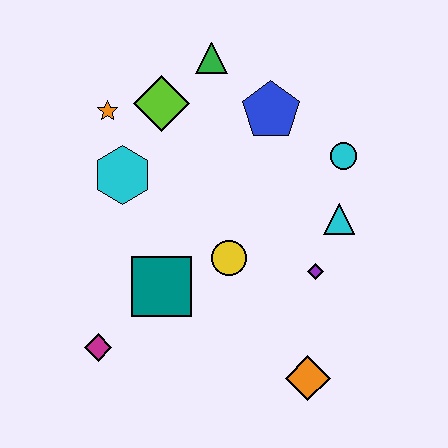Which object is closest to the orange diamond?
The purple diamond is closest to the orange diamond.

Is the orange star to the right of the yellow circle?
No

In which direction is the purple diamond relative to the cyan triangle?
The purple diamond is below the cyan triangle.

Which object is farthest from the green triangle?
The orange diamond is farthest from the green triangle.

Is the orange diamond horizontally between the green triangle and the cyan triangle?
Yes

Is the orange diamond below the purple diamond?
Yes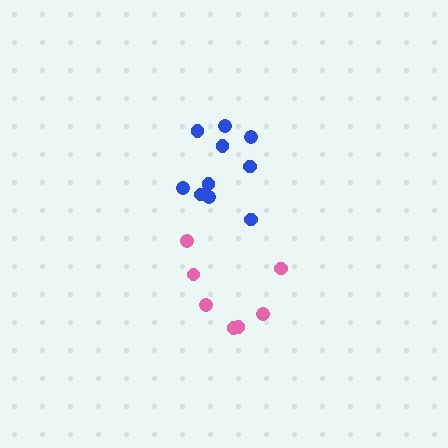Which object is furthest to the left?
The blue cluster is leftmost.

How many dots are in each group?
Group 1: 7 dots, Group 2: 10 dots (17 total).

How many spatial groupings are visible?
There are 2 spatial groupings.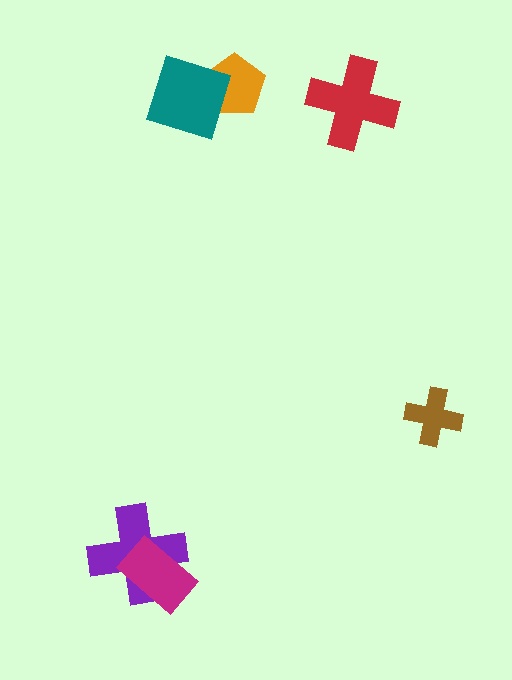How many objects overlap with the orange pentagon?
1 object overlaps with the orange pentagon.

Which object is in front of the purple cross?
The magenta rectangle is in front of the purple cross.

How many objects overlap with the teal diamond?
1 object overlaps with the teal diamond.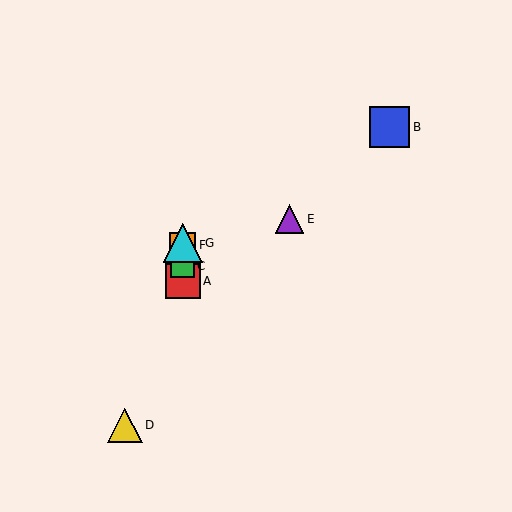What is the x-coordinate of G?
Object G is at x≈183.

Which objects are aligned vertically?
Objects A, C, F, G are aligned vertically.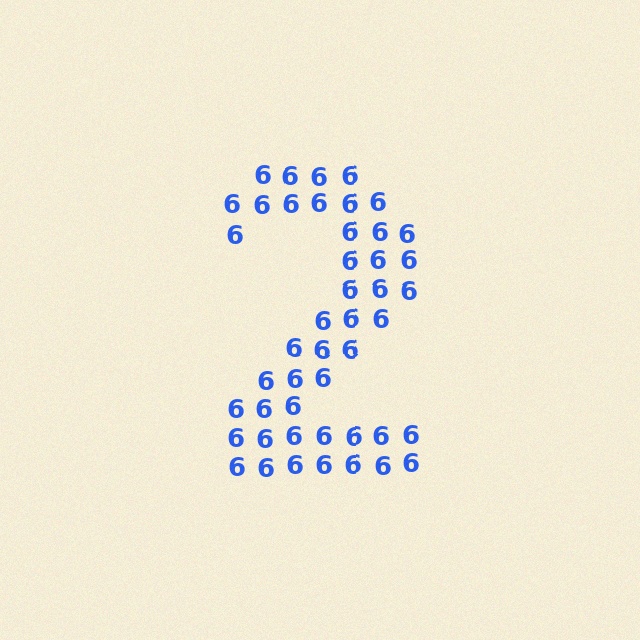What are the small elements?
The small elements are digit 6's.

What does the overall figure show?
The overall figure shows the digit 2.